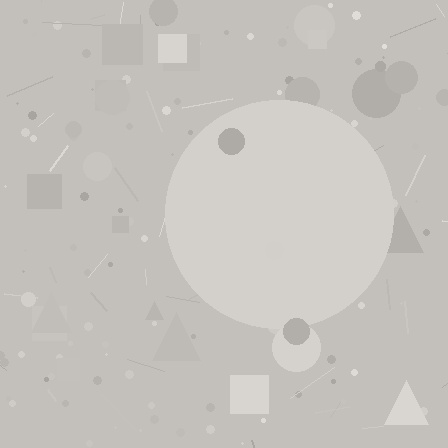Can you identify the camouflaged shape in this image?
The camouflaged shape is a circle.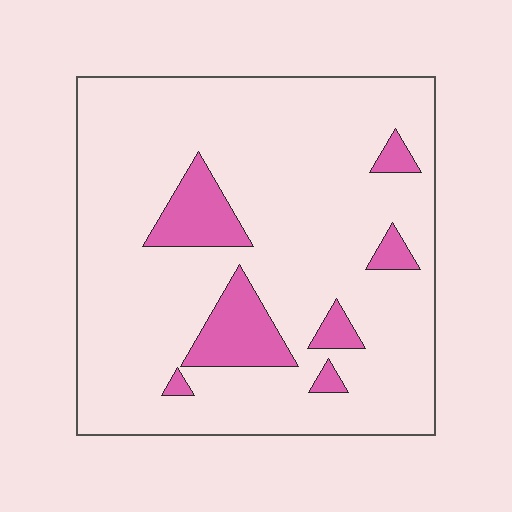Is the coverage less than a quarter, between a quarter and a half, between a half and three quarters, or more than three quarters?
Less than a quarter.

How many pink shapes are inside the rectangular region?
7.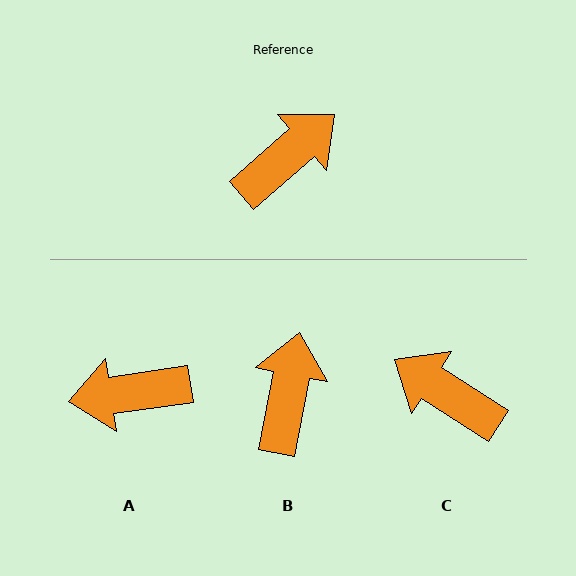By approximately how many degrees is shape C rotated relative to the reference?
Approximately 106 degrees counter-clockwise.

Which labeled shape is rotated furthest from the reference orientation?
A, about 147 degrees away.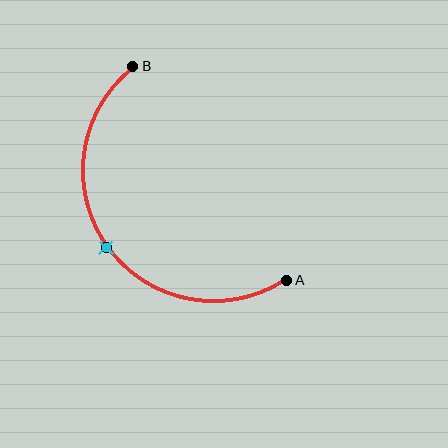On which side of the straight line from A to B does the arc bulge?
The arc bulges below and to the left of the straight line connecting A and B.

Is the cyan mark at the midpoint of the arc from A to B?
Yes. The cyan mark lies on the arc at equal arc-length from both A and B — it is the arc midpoint.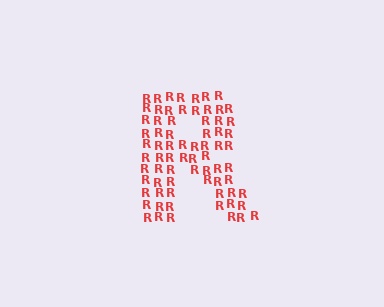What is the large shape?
The large shape is the letter R.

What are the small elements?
The small elements are letter R's.